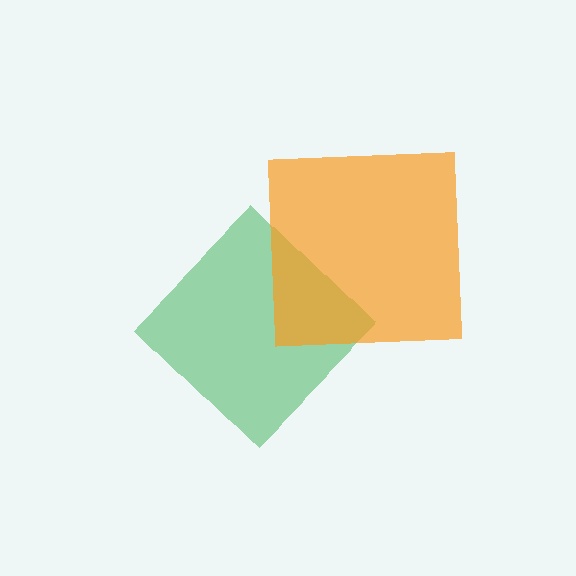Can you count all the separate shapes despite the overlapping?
Yes, there are 2 separate shapes.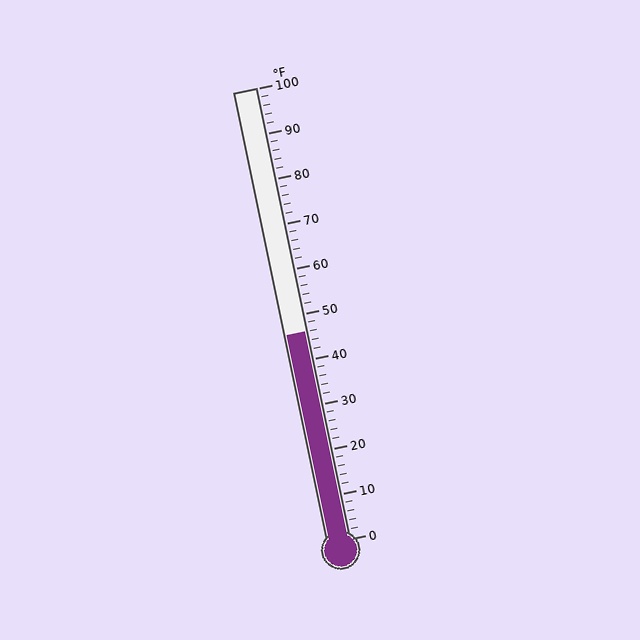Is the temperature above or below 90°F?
The temperature is below 90°F.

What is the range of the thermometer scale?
The thermometer scale ranges from 0°F to 100°F.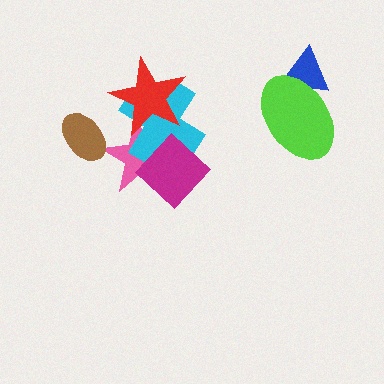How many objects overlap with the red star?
2 objects overlap with the red star.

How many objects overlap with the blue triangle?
1 object overlaps with the blue triangle.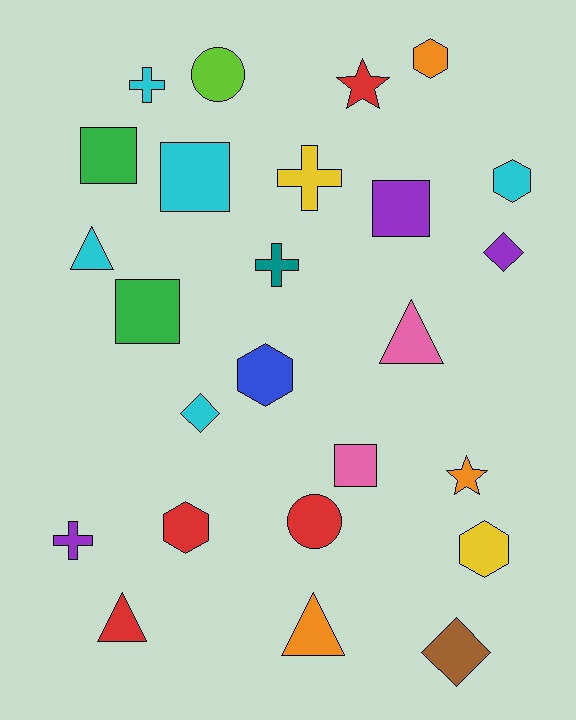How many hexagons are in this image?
There are 5 hexagons.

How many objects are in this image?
There are 25 objects.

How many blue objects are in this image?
There is 1 blue object.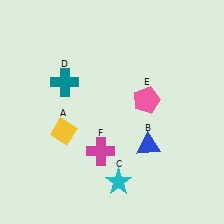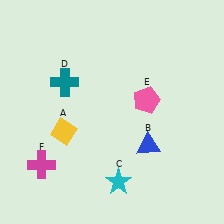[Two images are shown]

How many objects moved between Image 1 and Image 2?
1 object moved between the two images.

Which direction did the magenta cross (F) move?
The magenta cross (F) moved left.